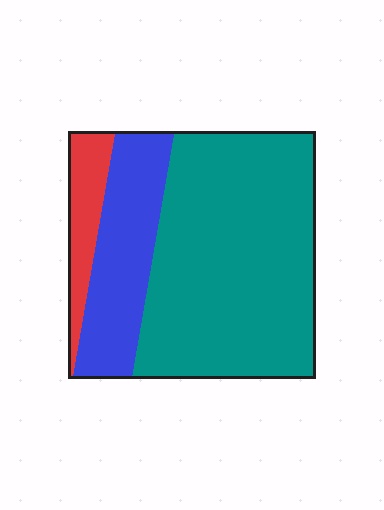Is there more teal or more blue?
Teal.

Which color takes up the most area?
Teal, at roughly 65%.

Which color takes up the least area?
Red, at roughly 10%.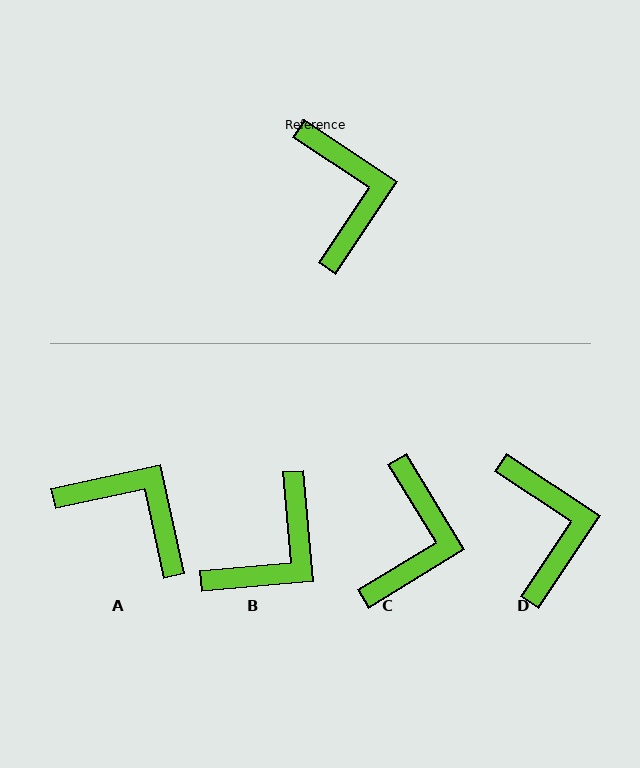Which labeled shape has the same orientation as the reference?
D.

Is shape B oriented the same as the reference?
No, it is off by about 51 degrees.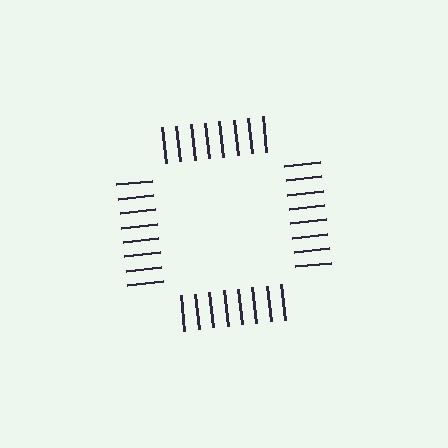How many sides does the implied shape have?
4 sides — the line-ends trace a square.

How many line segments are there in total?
32 — 8 along each of the 4 edges.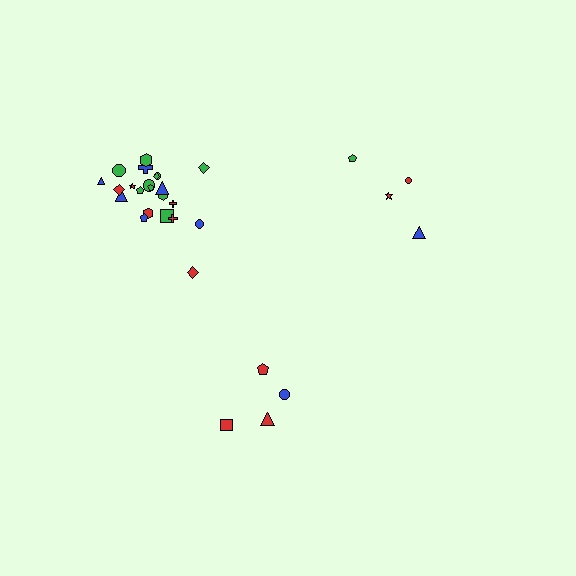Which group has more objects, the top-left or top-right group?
The top-left group.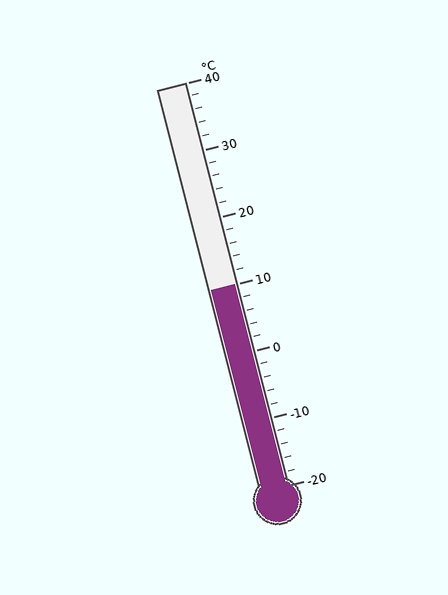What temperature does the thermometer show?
The thermometer shows approximately 10°C.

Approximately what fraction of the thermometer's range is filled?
The thermometer is filled to approximately 50% of its range.